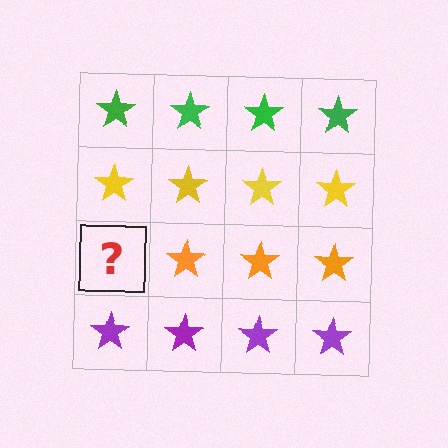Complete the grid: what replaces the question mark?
The question mark should be replaced with an orange star.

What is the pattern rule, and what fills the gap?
The rule is that each row has a consistent color. The gap should be filled with an orange star.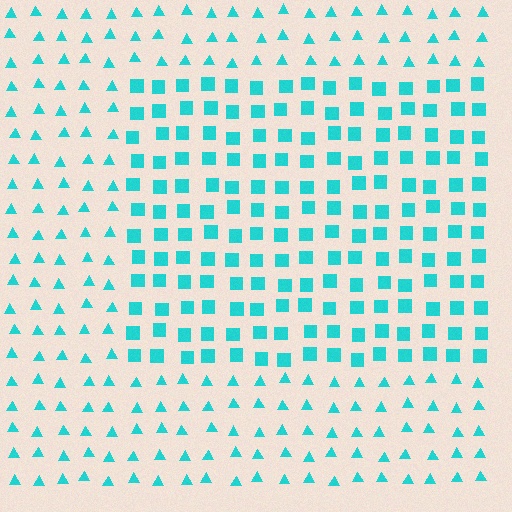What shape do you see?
I see a rectangle.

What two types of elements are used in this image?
The image uses squares inside the rectangle region and triangles outside it.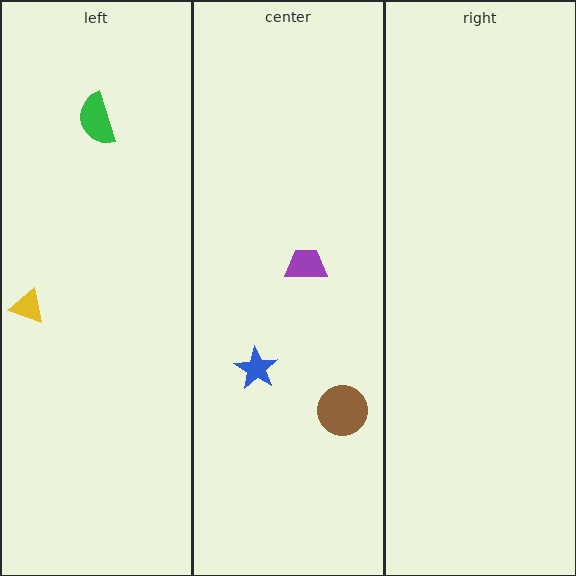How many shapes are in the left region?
2.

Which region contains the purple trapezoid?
The center region.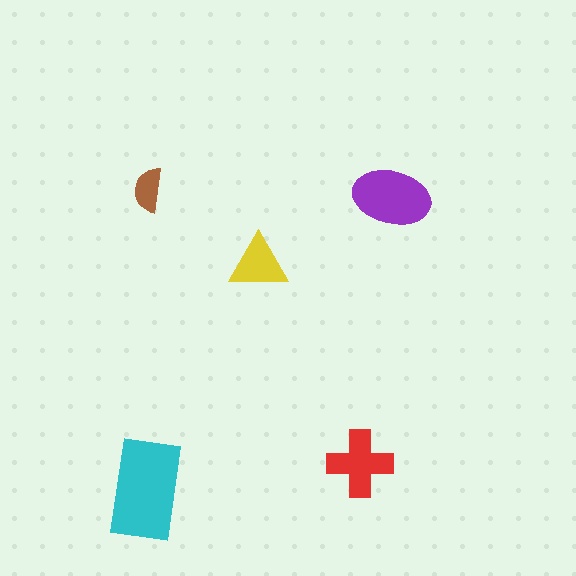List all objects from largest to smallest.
The cyan rectangle, the purple ellipse, the red cross, the yellow triangle, the brown semicircle.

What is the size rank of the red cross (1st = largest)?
3rd.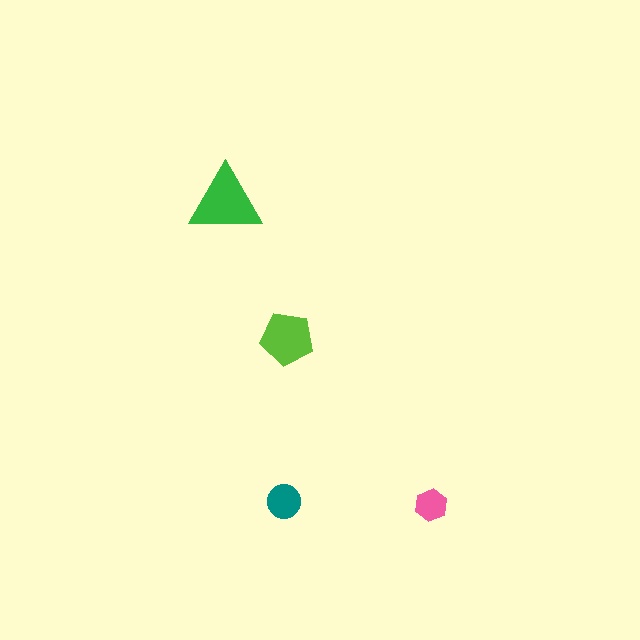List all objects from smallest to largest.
The pink hexagon, the teal circle, the lime pentagon, the green triangle.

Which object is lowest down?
The pink hexagon is bottommost.